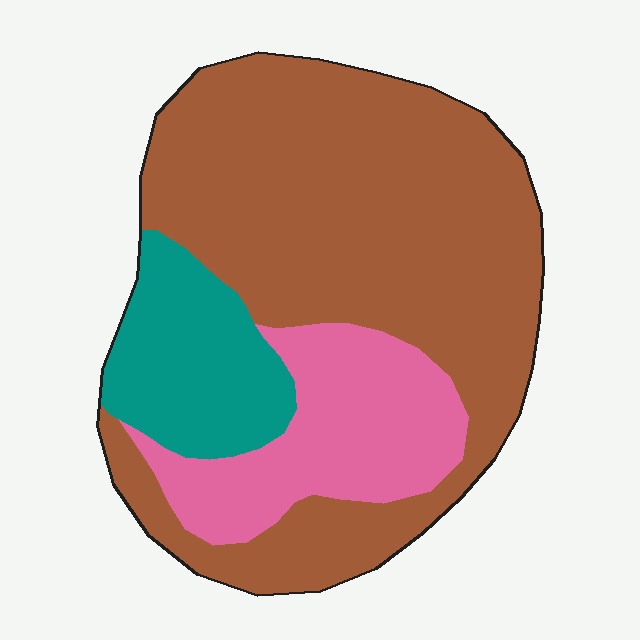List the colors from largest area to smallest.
From largest to smallest: brown, pink, teal.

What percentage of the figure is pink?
Pink takes up about one fifth (1/5) of the figure.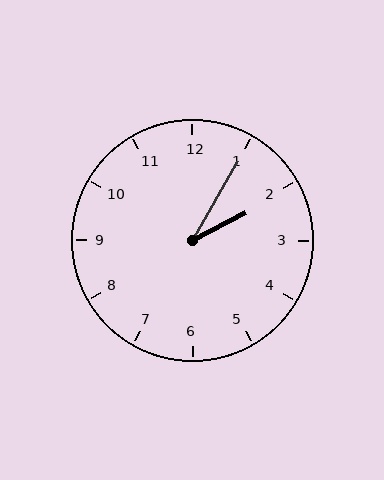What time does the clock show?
2:05.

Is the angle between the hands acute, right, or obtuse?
It is acute.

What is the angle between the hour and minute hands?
Approximately 32 degrees.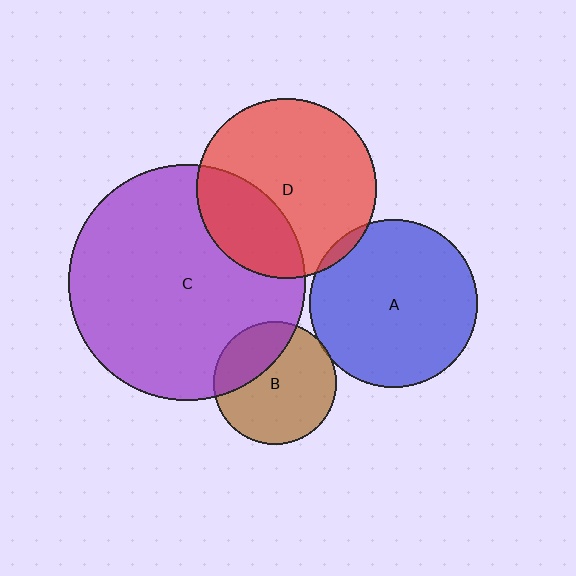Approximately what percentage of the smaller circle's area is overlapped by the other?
Approximately 30%.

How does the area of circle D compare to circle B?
Approximately 2.1 times.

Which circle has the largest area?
Circle C (purple).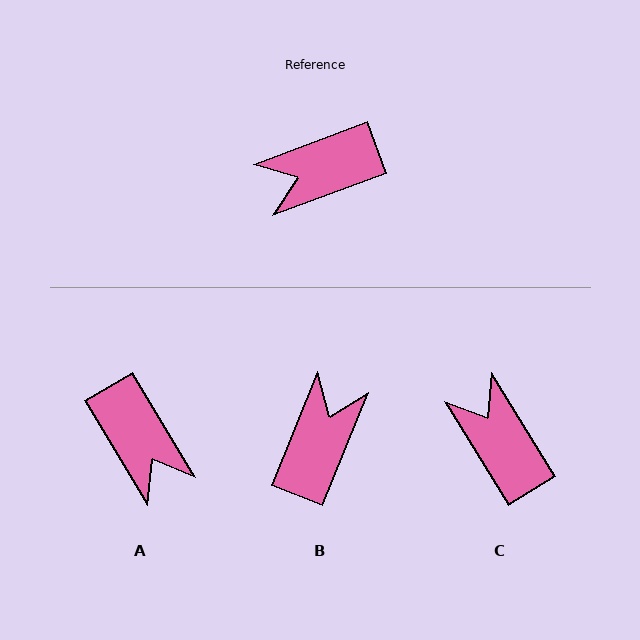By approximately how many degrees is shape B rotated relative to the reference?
Approximately 132 degrees clockwise.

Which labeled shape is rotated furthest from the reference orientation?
B, about 132 degrees away.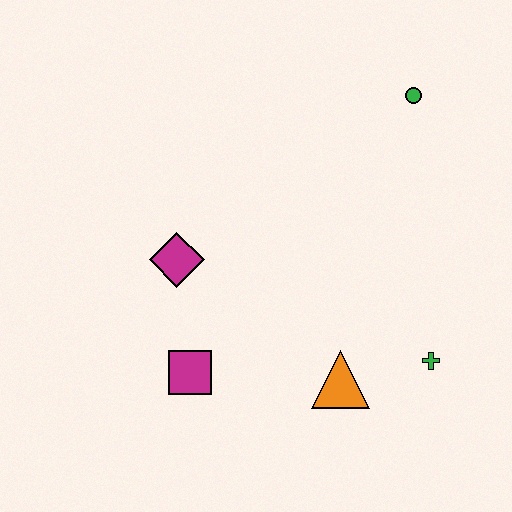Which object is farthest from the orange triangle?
The green circle is farthest from the orange triangle.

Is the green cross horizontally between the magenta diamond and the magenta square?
No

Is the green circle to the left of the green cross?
Yes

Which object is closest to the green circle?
The green cross is closest to the green circle.